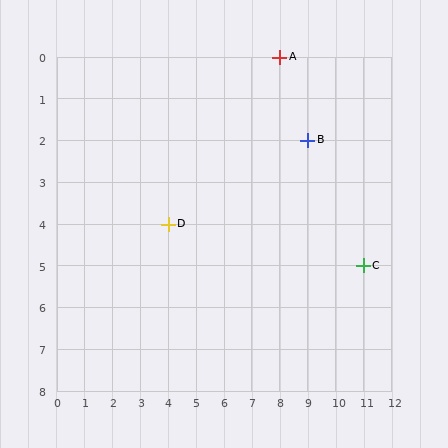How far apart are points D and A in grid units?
Points D and A are 4 columns and 4 rows apart (about 5.7 grid units diagonally).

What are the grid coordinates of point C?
Point C is at grid coordinates (11, 5).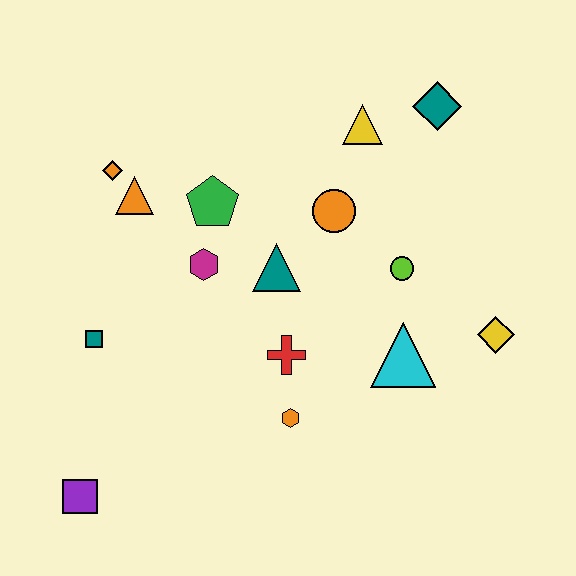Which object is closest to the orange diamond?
The orange triangle is closest to the orange diamond.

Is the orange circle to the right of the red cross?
Yes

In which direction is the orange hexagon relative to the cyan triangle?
The orange hexagon is to the left of the cyan triangle.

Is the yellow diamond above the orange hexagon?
Yes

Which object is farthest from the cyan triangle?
The purple square is farthest from the cyan triangle.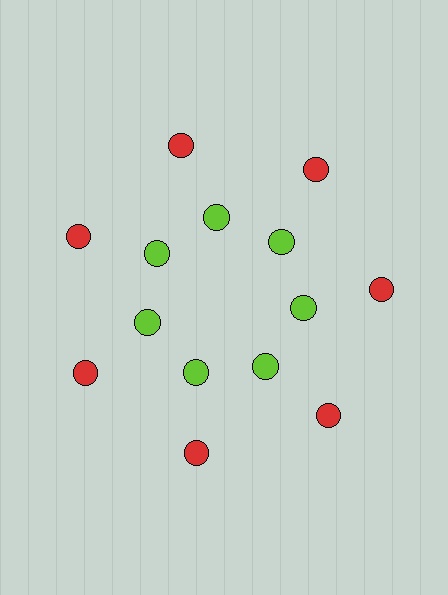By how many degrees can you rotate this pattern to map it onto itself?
The pattern maps onto itself every 51 degrees of rotation.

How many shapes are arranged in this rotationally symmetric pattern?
There are 14 shapes, arranged in 7 groups of 2.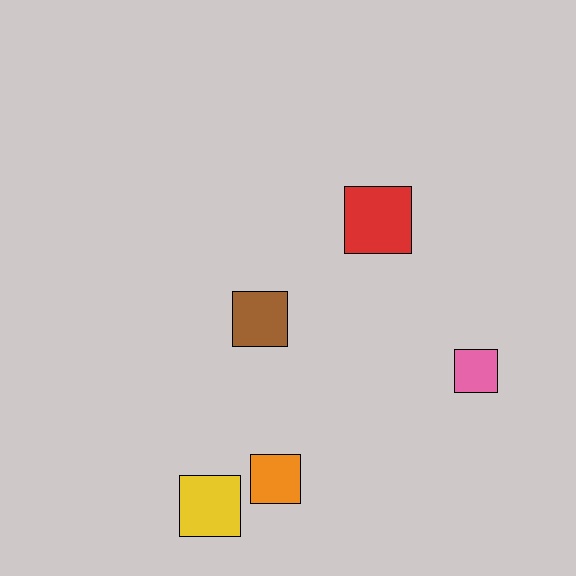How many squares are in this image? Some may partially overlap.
There are 5 squares.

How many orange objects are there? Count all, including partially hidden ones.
There is 1 orange object.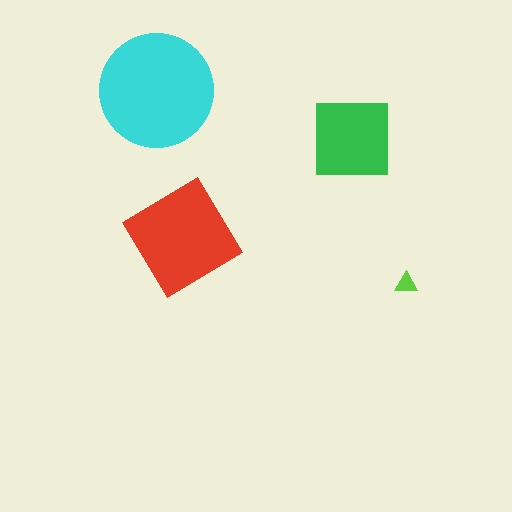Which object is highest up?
The cyan circle is topmost.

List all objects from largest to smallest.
The cyan circle, the red diamond, the green square, the lime triangle.